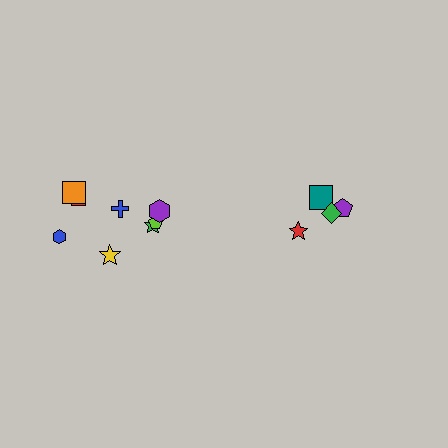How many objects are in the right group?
There are 4 objects.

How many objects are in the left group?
There are 8 objects.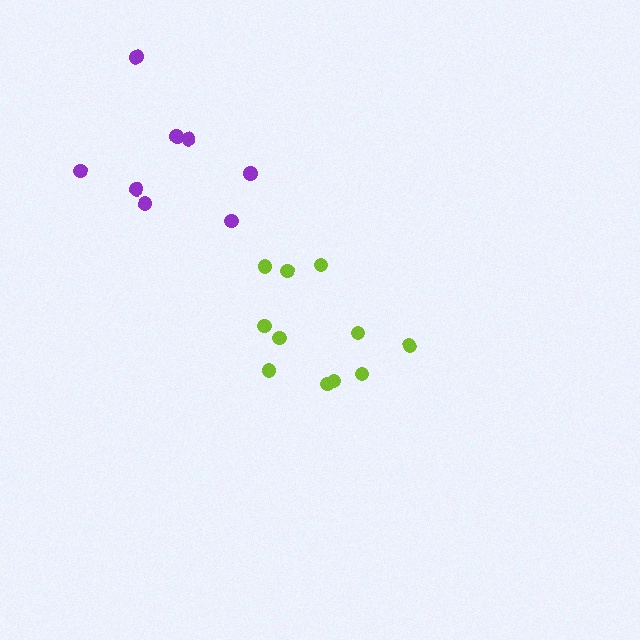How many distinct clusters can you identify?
There are 2 distinct clusters.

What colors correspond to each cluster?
The clusters are colored: lime, purple.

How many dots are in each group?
Group 1: 11 dots, Group 2: 8 dots (19 total).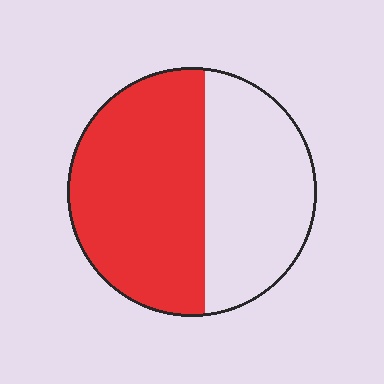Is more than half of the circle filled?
Yes.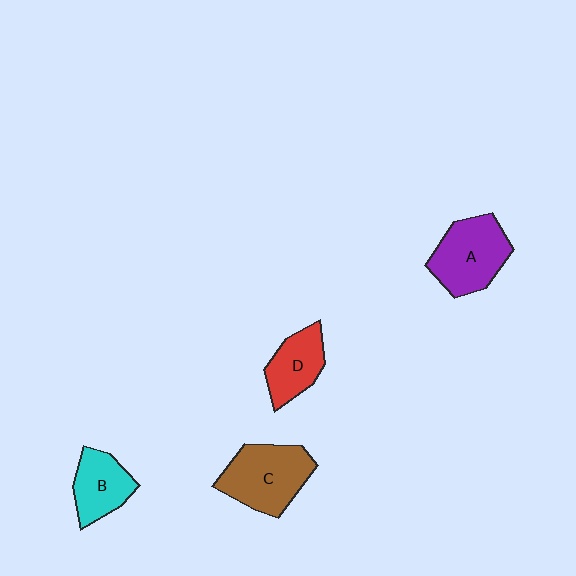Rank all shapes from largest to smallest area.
From largest to smallest: C (brown), A (purple), B (cyan), D (red).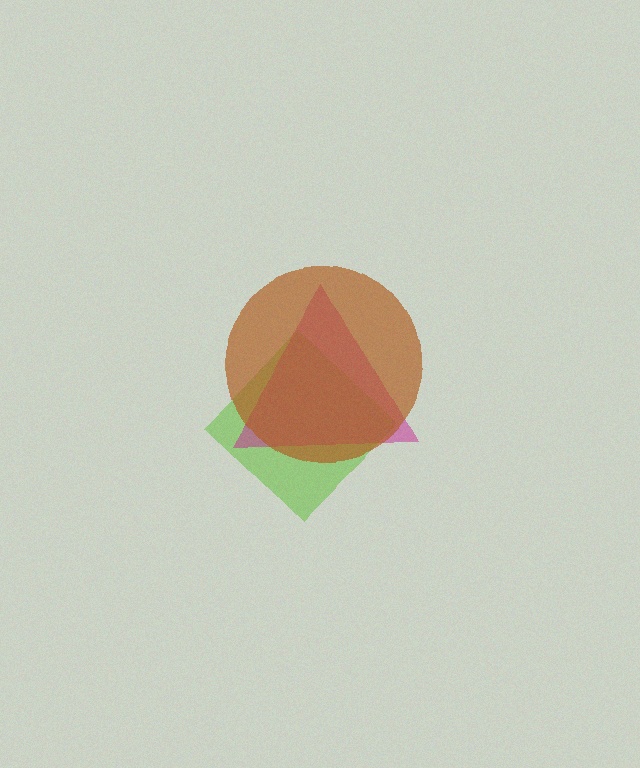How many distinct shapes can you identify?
There are 3 distinct shapes: a lime diamond, a magenta triangle, a brown circle.